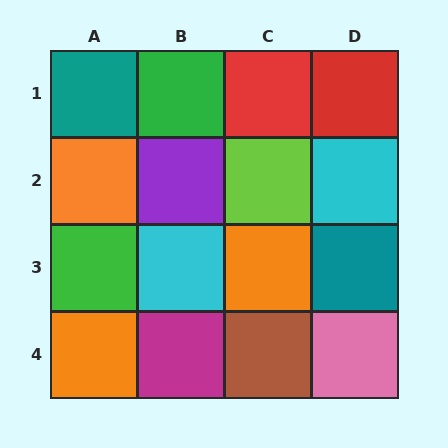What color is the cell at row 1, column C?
Red.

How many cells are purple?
1 cell is purple.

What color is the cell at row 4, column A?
Orange.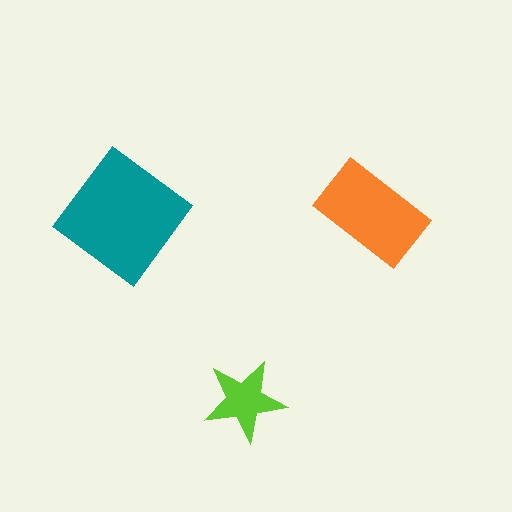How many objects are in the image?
There are 3 objects in the image.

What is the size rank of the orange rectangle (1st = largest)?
2nd.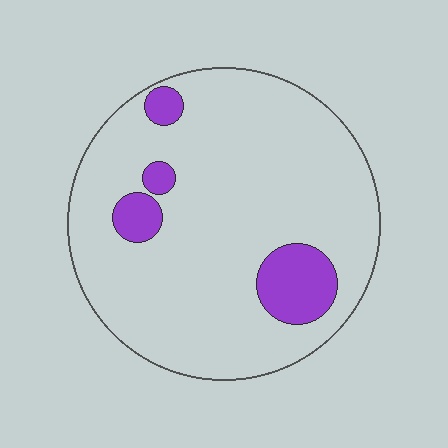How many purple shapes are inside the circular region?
4.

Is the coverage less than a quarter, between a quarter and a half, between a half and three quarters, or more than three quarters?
Less than a quarter.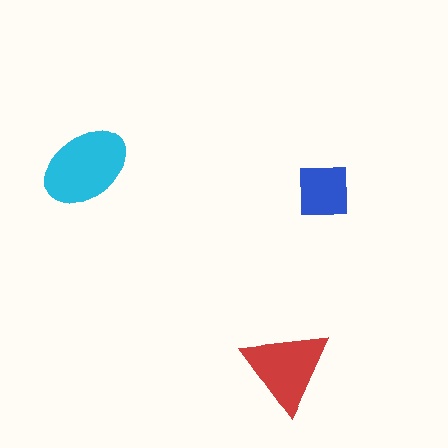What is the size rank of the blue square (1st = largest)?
3rd.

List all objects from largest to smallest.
The cyan ellipse, the red triangle, the blue square.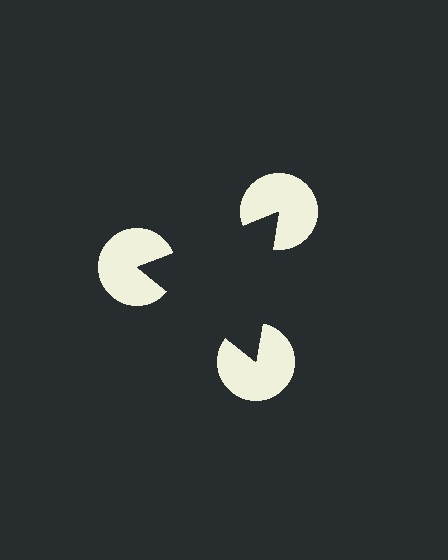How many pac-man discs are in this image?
There are 3 — one at each vertex of the illusory triangle.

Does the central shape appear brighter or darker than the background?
It typically appears slightly darker than the background, even though no actual brightness change is drawn.